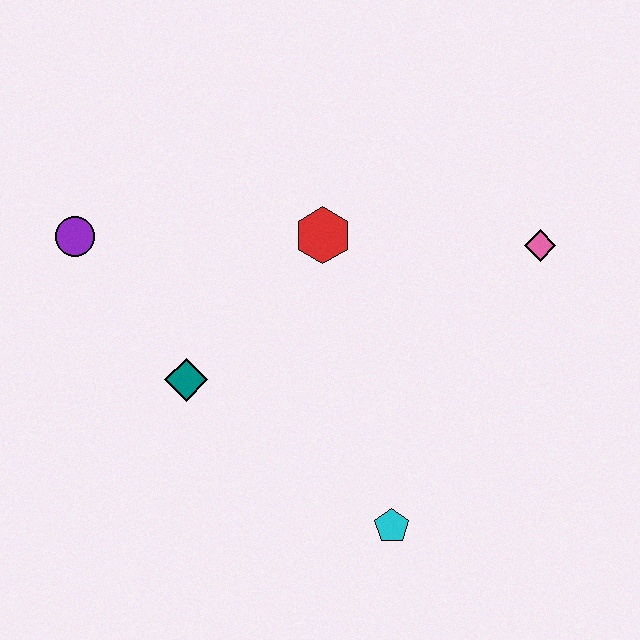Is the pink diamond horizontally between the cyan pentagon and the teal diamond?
No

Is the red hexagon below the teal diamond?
No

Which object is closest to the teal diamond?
The purple circle is closest to the teal diamond.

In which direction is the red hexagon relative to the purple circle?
The red hexagon is to the right of the purple circle.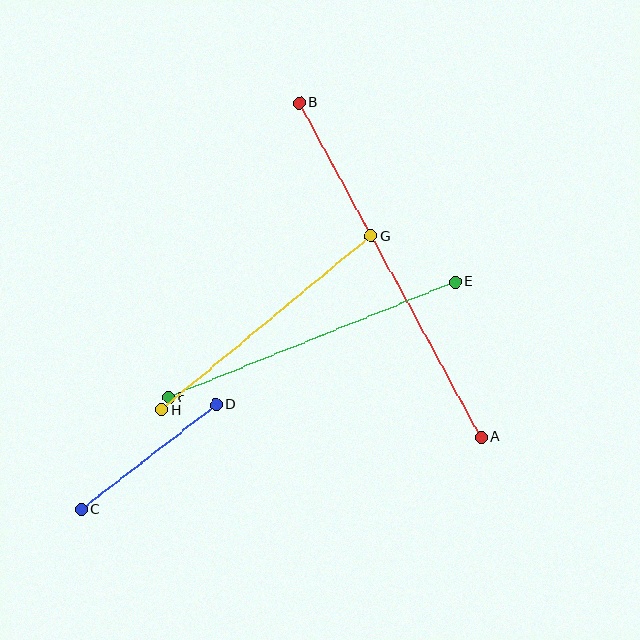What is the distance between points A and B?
The distance is approximately 380 pixels.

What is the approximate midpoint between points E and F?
The midpoint is at approximately (312, 339) pixels.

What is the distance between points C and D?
The distance is approximately 171 pixels.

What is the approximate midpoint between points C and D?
The midpoint is at approximately (149, 457) pixels.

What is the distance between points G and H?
The distance is approximately 272 pixels.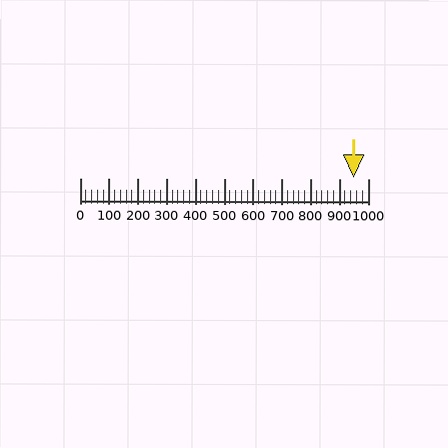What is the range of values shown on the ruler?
The ruler shows values from 0 to 1000.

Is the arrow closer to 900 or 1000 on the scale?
The arrow is closer to 1000.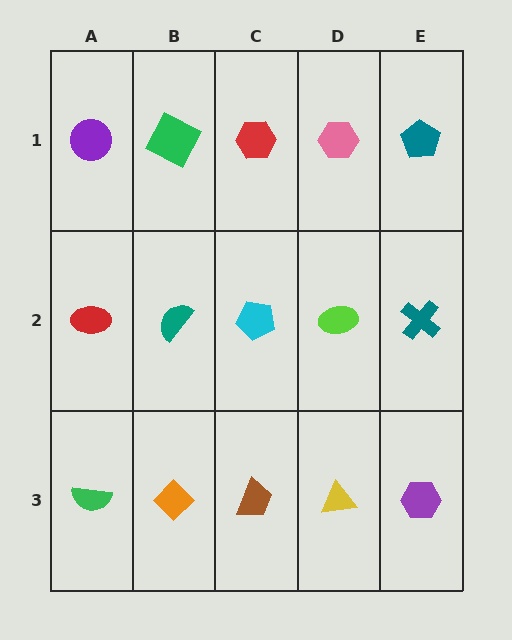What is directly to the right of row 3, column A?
An orange diamond.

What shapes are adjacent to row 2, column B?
A green square (row 1, column B), an orange diamond (row 3, column B), a red ellipse (row 2, column A), a cyan pentagon (row 2, column C).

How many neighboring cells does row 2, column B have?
4.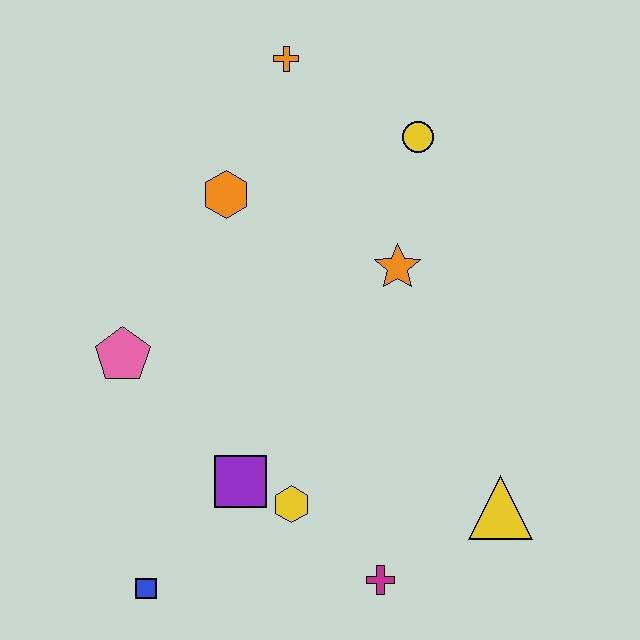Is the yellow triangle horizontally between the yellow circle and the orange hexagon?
No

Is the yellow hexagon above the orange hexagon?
No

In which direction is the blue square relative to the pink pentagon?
The blue square is below the pink pentagon.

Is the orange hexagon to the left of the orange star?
Yes